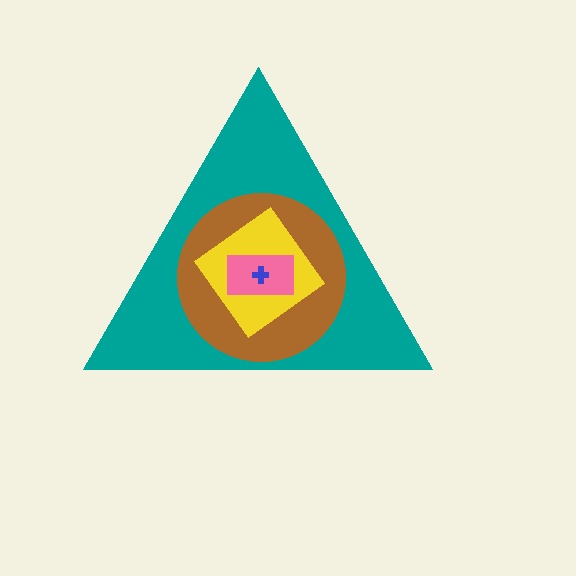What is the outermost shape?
The teal triangle.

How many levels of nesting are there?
5.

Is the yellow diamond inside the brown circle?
Yes.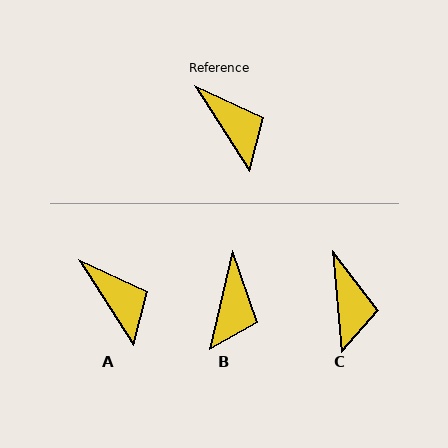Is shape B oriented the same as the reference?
No, it is off by about 46 degrees.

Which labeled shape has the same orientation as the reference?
A.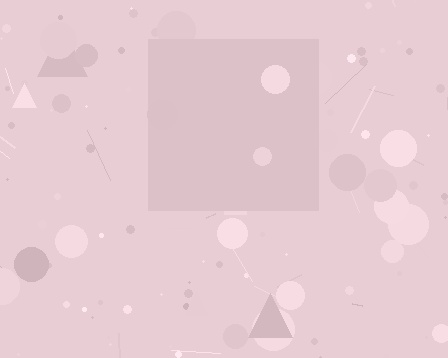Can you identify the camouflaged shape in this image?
The camouflaged shape is a square.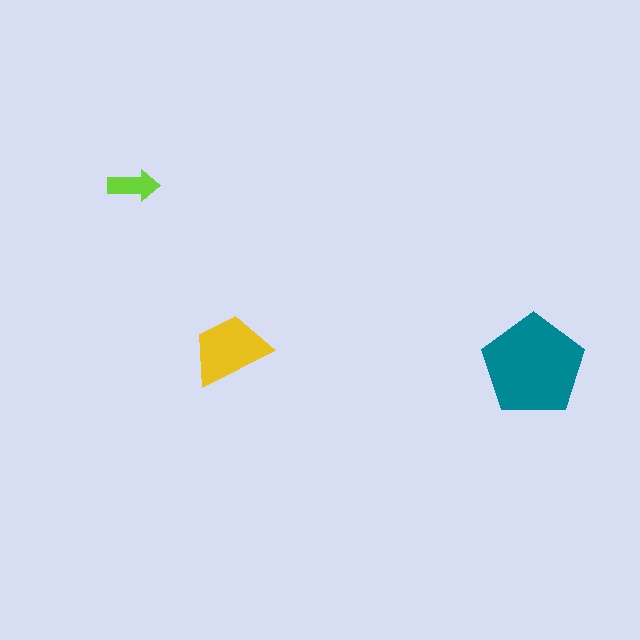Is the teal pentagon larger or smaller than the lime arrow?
Larger.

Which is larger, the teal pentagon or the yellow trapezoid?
The teal pentagon.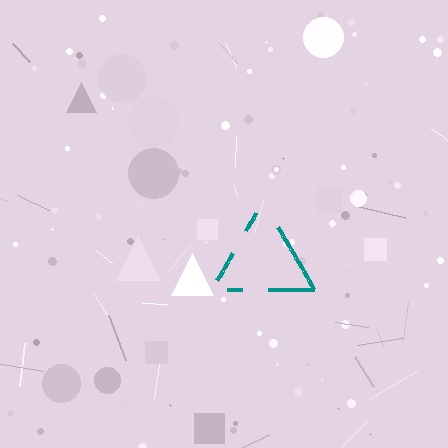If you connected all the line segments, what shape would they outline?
They would outline a triangle.